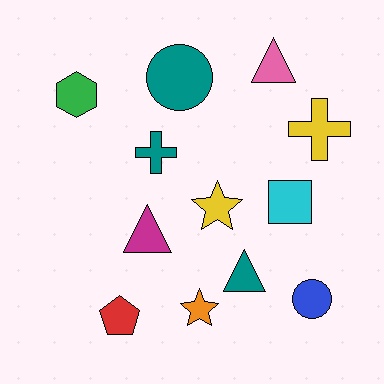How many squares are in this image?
There is 1 square.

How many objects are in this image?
There are 12 objects.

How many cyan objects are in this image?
There is 1 cyan object.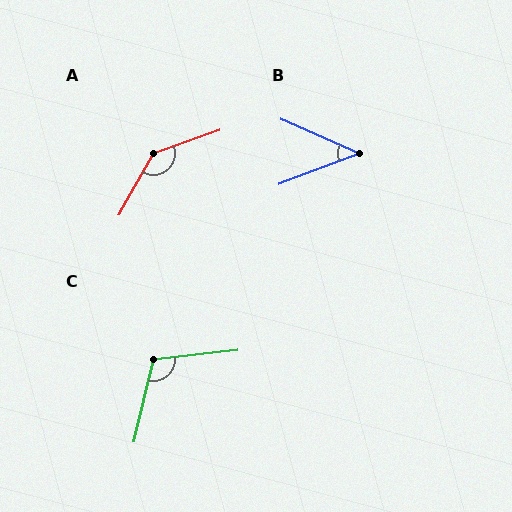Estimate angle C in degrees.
Approximately 110 degrees.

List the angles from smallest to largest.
B (44°), C (110°), A (138°).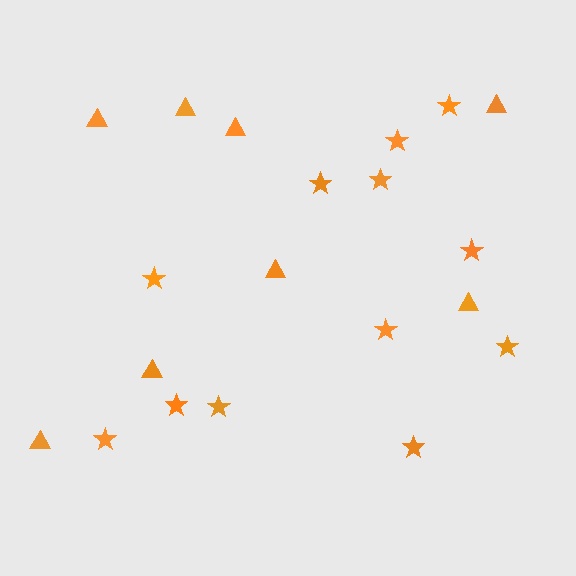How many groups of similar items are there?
There are 2 groups: one group of stars (12) and one group of triangles (8).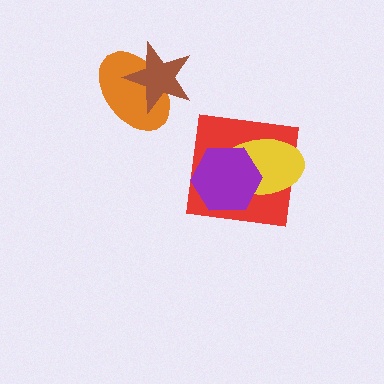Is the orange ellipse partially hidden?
Yes, it is partially covered by another shape.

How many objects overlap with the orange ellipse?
1 object overlaps with the orange ellipse.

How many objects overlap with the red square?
2 objects overlap with the red square.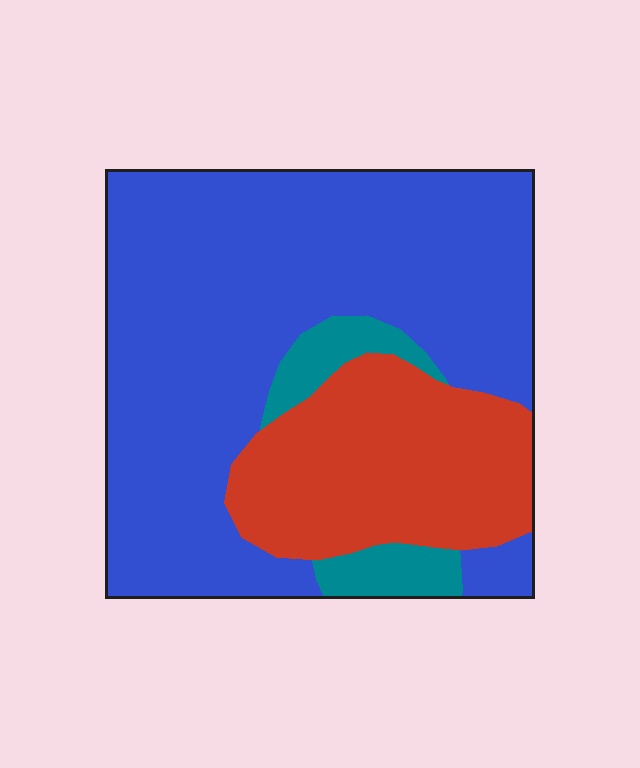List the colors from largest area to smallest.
From largest to smallest: blue, red, teal.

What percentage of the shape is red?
Red takes up about one quarter (1/4) of the shape.